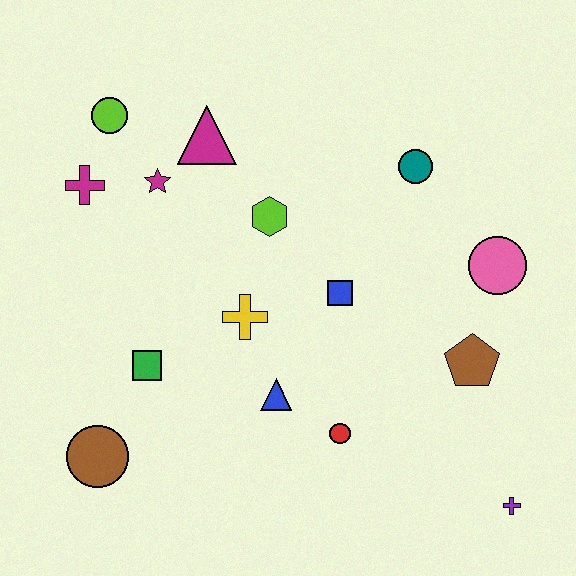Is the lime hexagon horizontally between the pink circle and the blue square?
No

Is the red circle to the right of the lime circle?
Yes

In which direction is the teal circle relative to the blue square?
The teal circle is above the blue square.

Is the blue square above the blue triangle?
Yes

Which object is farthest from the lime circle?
The purple cross is farthest from the lime circle.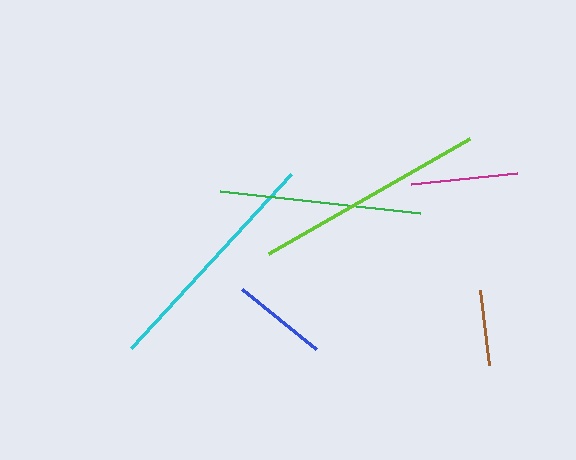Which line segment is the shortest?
The brown line is the shortest at approximately 76 pixels.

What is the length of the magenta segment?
The magenta segment is approximately 107 pixels long.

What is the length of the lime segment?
The lime segment is approximately 231 pixels long.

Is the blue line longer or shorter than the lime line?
The lime line is longer than the blue line.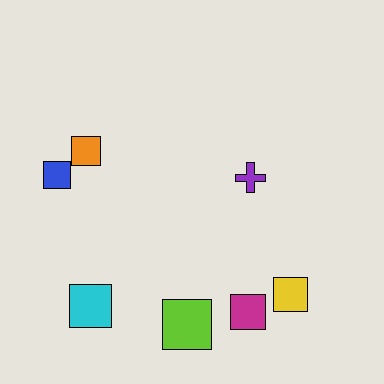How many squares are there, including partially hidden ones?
There are 6 squares.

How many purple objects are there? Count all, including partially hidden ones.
There is 1 purple object.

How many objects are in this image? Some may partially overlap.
There are 7 objects.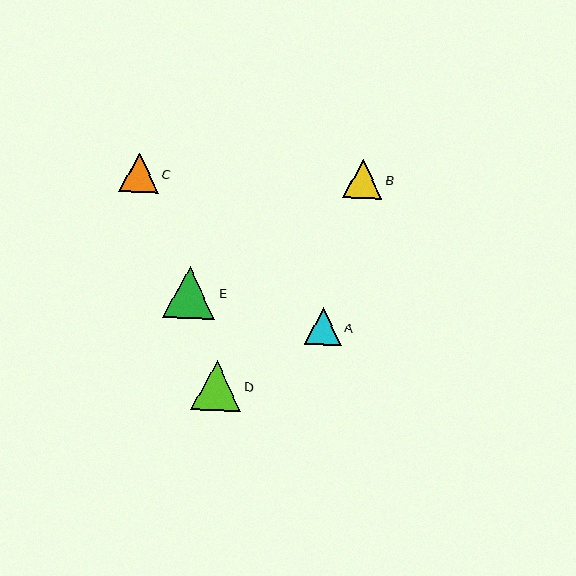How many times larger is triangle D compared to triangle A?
Triangle D is approximately 1.3 times the size of triangle A.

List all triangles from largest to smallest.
From largest to smallest: E, D, C, B, A.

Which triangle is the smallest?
Triangle A is the smallest with a size of approximately 37 pixels.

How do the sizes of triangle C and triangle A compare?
Triangle C and triangle A are approximately the same size.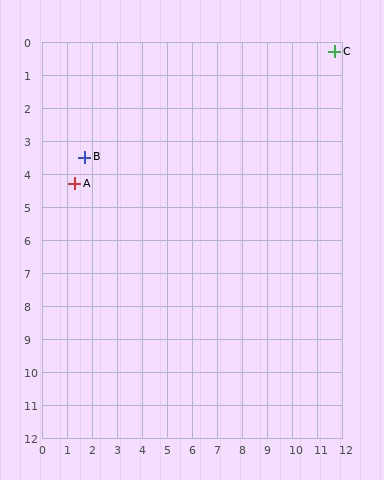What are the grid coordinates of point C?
Point C is at approximately (11.7, 0.3).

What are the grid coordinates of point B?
Point B is at approximately (1.7, 3.5).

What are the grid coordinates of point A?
Point A is at approximately (1.3, 4.3).